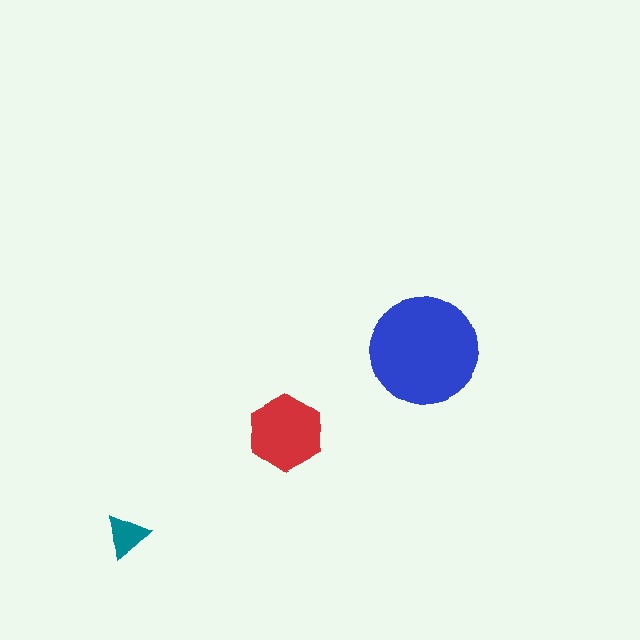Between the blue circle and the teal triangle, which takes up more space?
The blue circle.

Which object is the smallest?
The teal triangle.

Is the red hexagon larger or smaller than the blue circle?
Smaller.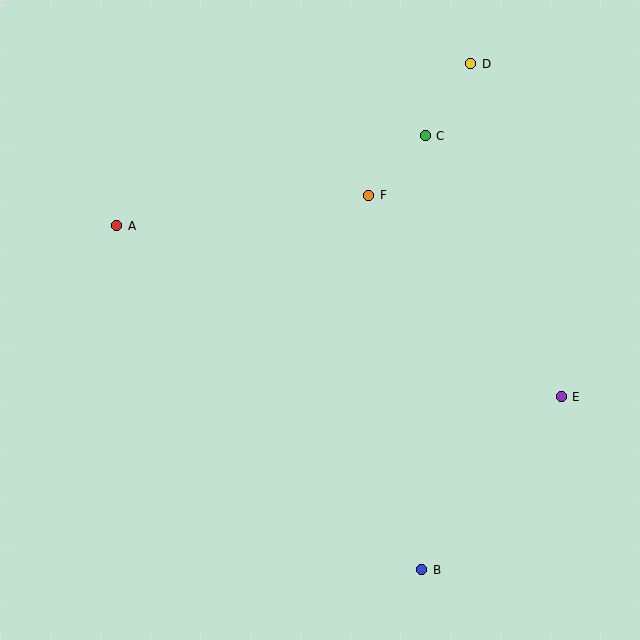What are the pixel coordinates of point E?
Point E is at (561, 397).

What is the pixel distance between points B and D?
The distance between B and D is 508 pixels.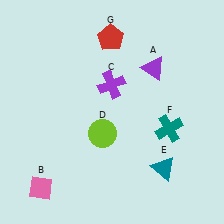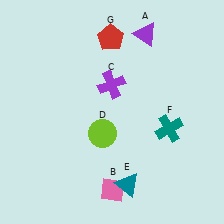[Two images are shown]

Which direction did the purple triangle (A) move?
The purple triangle (A) moved up.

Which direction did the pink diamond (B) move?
The pink diamond (B) moved right.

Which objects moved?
The objects that moved are: the purple triangle (A), the pink diamond (B), the teal triangle (E).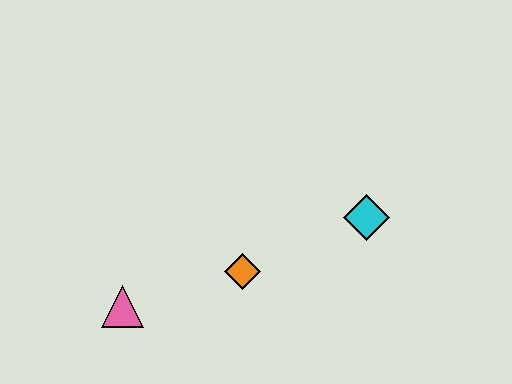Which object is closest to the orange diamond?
The pink triangle is closest to the orange diamond.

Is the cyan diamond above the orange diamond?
Yes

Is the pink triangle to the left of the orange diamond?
Yes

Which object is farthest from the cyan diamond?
The pink triangle is farthest from the cyan diamond.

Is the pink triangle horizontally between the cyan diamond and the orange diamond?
No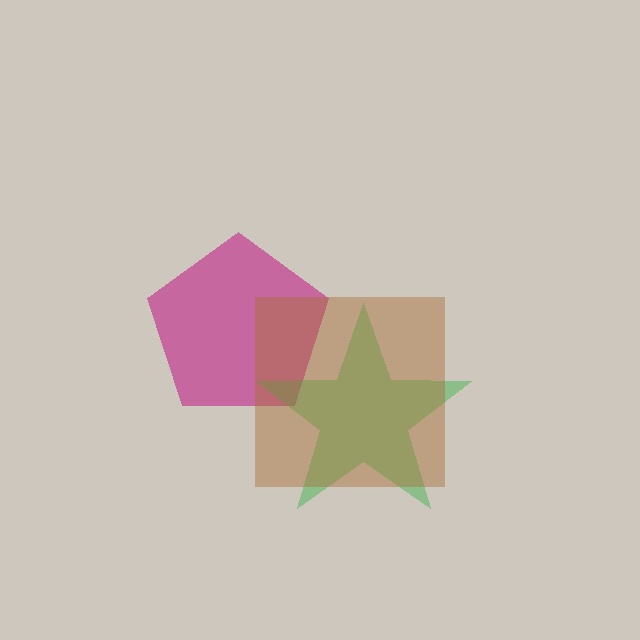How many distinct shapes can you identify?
There are 3 distinct shapes: a magenta pentagon, a green star, a brown square.